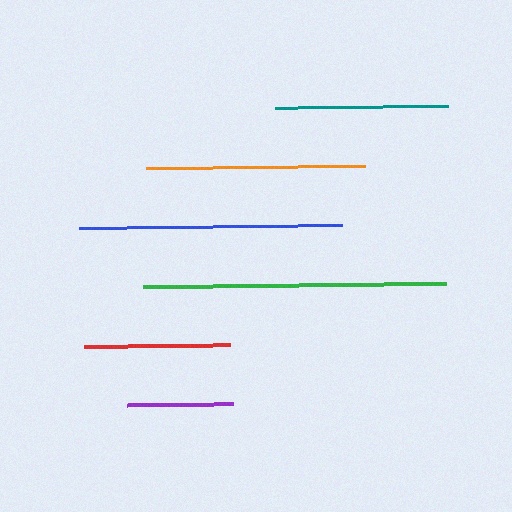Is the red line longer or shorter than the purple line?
The red line is longer than the purple line.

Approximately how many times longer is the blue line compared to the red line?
The blue line is approximately 1.8 times the length of the red line.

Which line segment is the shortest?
The purple line is the shortest at approximately 106 pixels.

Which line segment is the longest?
The green line is the longest at approximately 303 pixels.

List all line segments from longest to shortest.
From longest to shortest: green, blue, orange, teal, red, purple.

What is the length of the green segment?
The green segment is approximately 303 pixels long.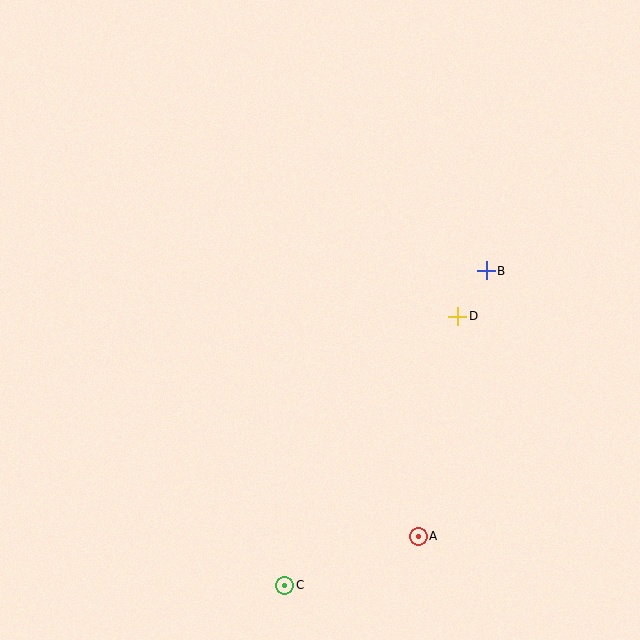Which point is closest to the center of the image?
Point D at (458, 316) is closest to the center.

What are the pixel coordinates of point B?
Point B is at (486, 271).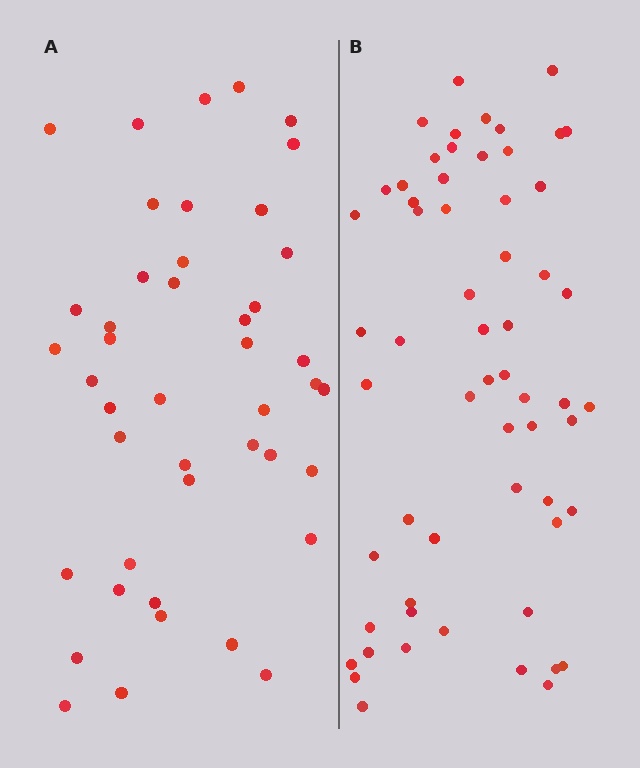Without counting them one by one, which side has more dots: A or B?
Region B (the right region) has more dots.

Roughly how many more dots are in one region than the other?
Region B has approximately 15 more dots than region A.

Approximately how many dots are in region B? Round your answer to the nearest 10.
About 60 dots.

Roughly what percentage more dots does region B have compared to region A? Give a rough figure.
About 35% more.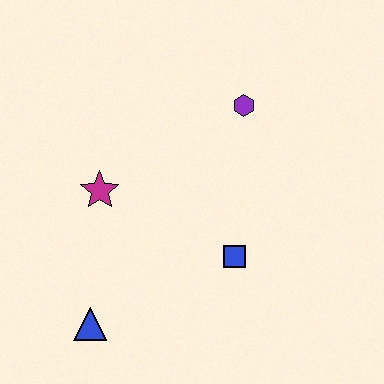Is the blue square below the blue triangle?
No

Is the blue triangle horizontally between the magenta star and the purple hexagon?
No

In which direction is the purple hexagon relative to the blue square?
The purple hexagon is above the blue square.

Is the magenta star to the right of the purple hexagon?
No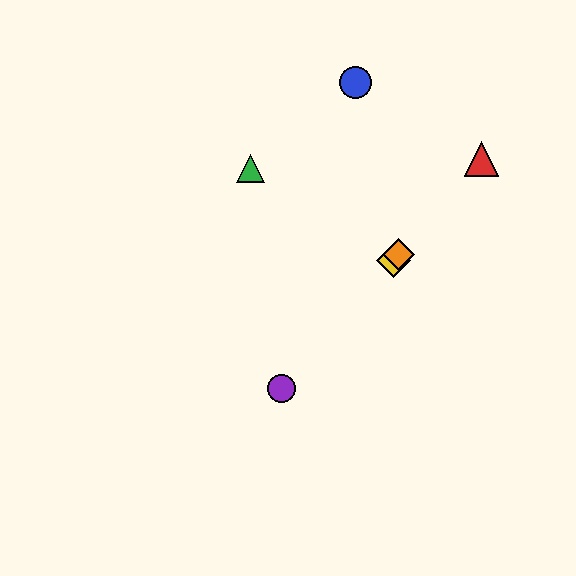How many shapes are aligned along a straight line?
4 shapes (the red triangle, the yellow diamond, the purple circle, the orange diamond) are aligned along a straight line.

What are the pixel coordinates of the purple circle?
The purple circle is at (281, 389).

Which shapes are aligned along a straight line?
The red triangle, the yellow diamond, the purple circle, the orange diamond are aligned along a straight line.